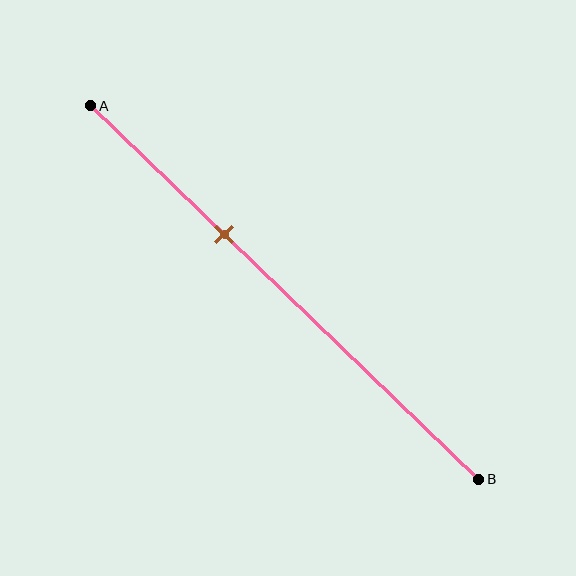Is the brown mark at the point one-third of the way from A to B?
Yes, the mark is approximately at the one-third point.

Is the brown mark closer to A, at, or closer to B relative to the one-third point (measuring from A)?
The brown mark is approximately at the one-third point of segment AB.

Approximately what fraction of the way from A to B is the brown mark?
The brown mark is approximately 35% of the way from A to B.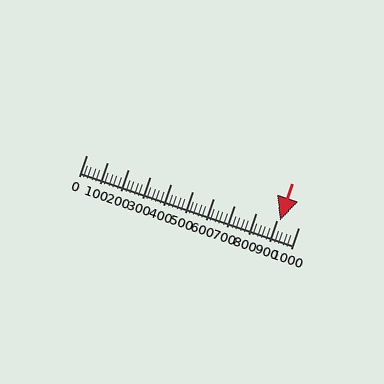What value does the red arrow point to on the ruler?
The red arrow points to approximately 914.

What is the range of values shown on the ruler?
The ruler shows values from 0 to 1000.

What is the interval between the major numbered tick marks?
The major tick marks are spaced 100 units apart.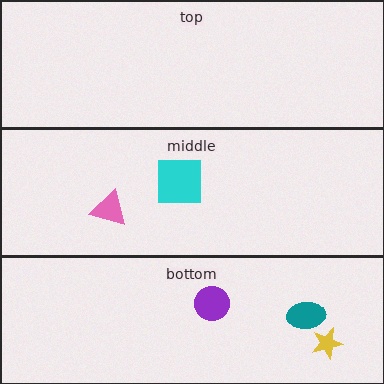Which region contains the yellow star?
The bottom region.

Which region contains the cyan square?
The middle region.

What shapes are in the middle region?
The pink triangle, the cyan square.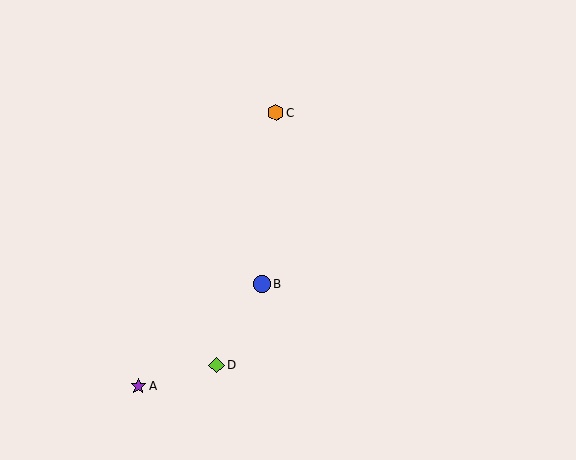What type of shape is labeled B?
Shape B is a blue circle.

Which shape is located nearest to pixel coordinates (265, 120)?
The orange hexagon (labeled C) at (276, 113) is nearest to that location.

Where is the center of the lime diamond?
The center of the lime diamond is at (216, 365).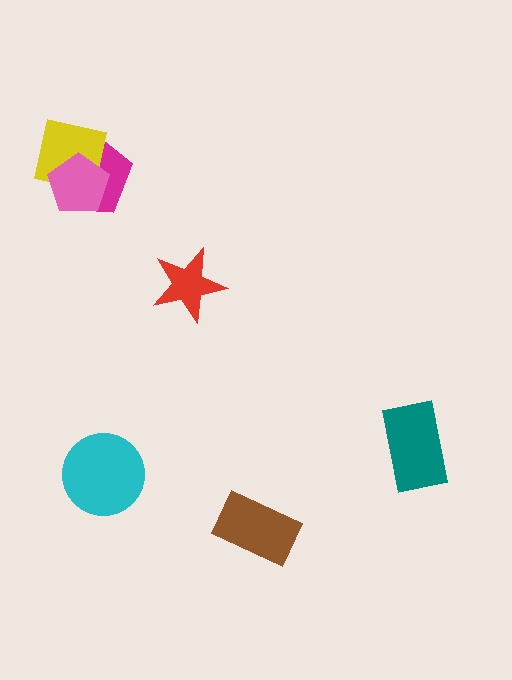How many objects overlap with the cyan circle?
0 objects overlap with the cyan circle.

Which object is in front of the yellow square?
The pink pentagon is in front of the yellow square.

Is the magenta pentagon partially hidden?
Yes, it is partially covered by another shape.